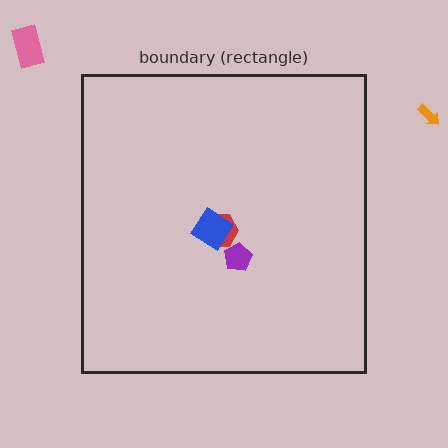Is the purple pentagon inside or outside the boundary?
Inside.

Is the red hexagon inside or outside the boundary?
Inside.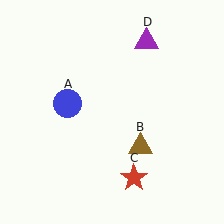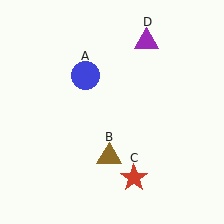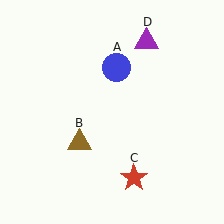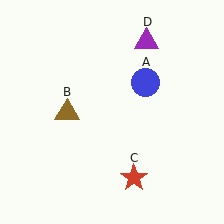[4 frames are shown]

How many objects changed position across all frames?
2 objects changed position: blue circle (object A), brown triangle (object B).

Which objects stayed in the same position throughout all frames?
Red star (object C) and purple triangle (object D) remained stationary.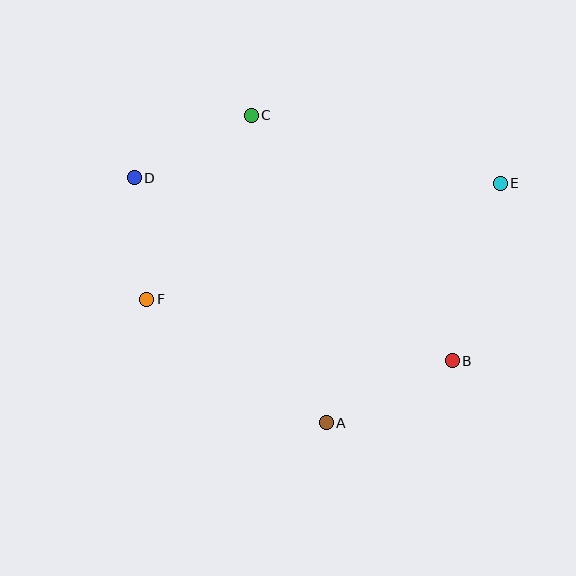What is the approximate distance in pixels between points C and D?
The distance between C and D is approximately 133 pixels.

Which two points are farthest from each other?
Points E and F are farthest from each other.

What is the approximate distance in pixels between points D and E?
The distance between D and E is approximately 366 pixels.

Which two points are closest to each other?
Points D and F are closest to each other.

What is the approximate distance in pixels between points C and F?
The distance between C and F is approximately 212 pixels.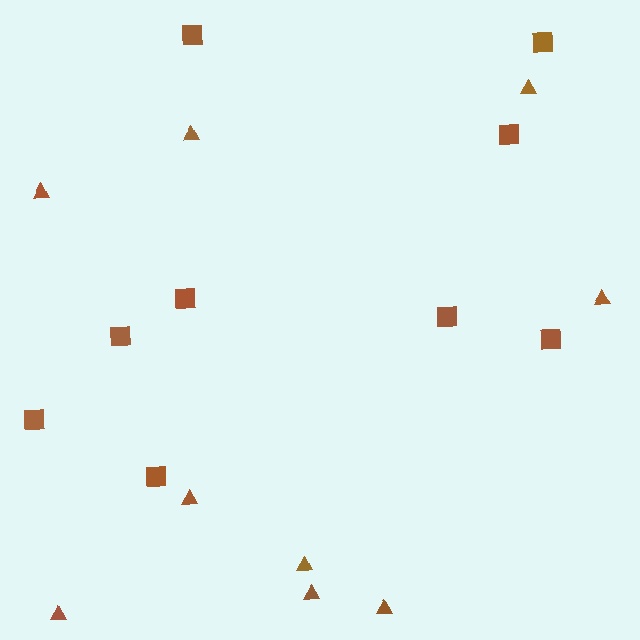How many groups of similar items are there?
There are 2 groups: one group of squares (9) and one group of triangles (9).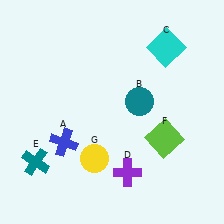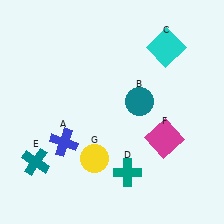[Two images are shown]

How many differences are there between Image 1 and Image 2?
There are 2 differences between the two images.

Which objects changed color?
D changed from purple to teal. F changed from lime to magenta.